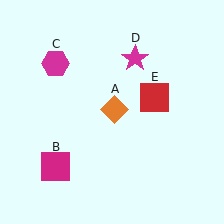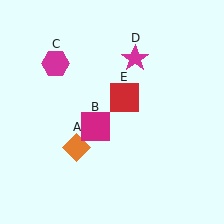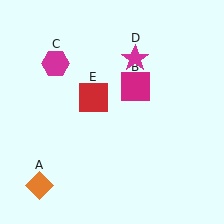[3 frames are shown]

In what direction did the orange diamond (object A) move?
The orange diamond (object A) moved down and to the left.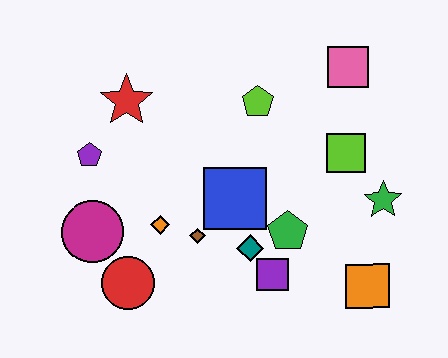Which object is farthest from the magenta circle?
The pink square is farthest from the magenta circle.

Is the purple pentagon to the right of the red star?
No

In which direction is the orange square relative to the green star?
The orange square is below the green star.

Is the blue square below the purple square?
No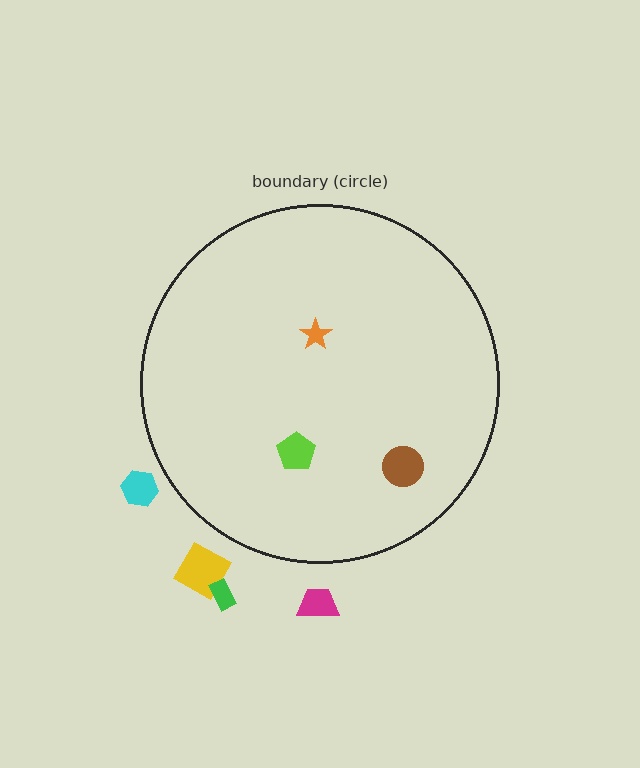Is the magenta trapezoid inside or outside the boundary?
Outside.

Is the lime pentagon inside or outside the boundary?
Inside.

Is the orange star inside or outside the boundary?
Inside.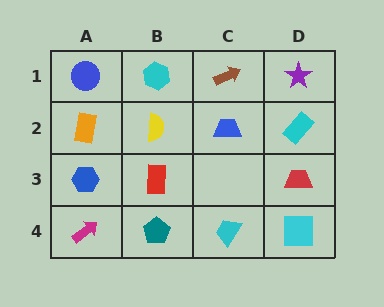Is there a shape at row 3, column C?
No, that cell is empty.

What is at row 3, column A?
A blue hexagon.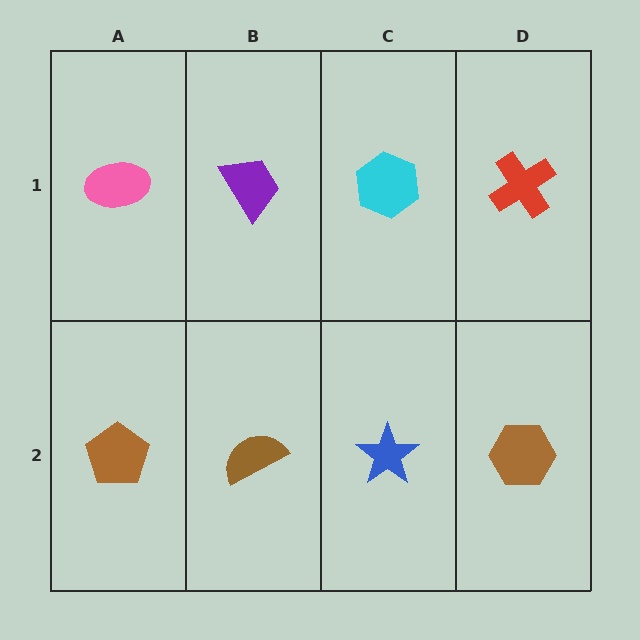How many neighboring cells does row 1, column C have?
3.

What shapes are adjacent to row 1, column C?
A blue star (row 2, column C), a purple trapezoid (row 1, column B), a red cross (row 1, column D).